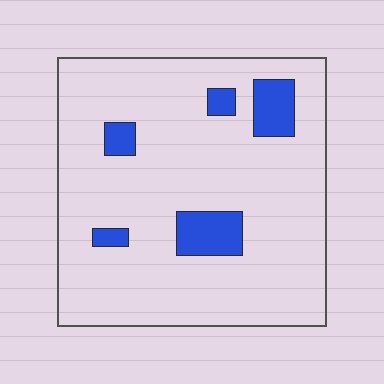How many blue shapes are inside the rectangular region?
5.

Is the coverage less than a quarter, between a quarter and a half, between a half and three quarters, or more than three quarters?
Less than a quarter.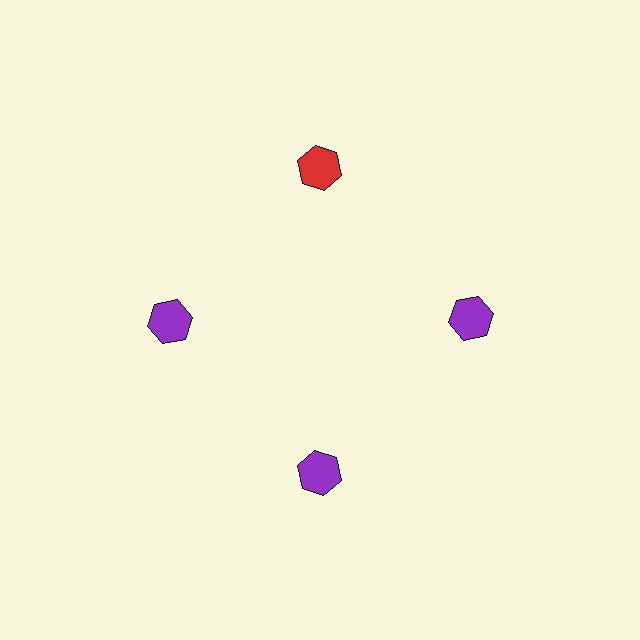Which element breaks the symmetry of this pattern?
The red hexagon at roughly the 12 o'clock position breaks the symmetry. All other shapes are purple hexagons.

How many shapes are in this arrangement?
There are 4 shapes arranged in a ring pattern.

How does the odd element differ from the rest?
It has a different color: red instead of purple.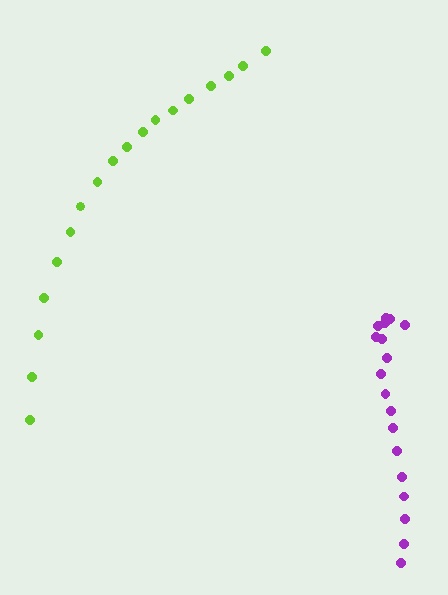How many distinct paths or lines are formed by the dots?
There are 2 distinct paths.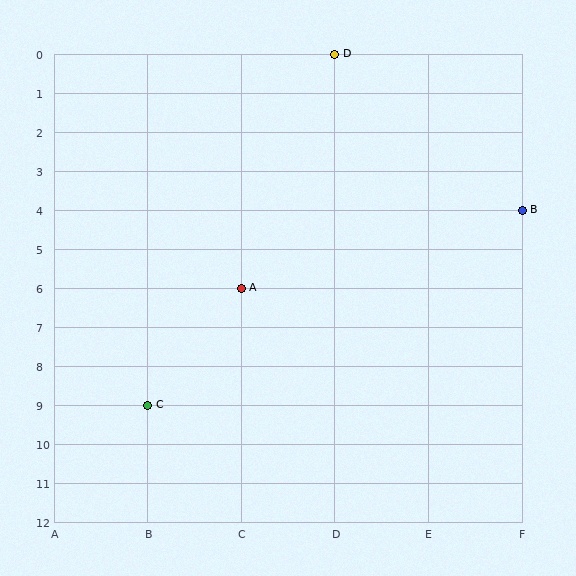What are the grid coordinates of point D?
Point D is at grid coordinates (D, 0).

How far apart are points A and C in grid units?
Points A and C are 1 column and 3 rows apart (about 3.2 grid units diagonally).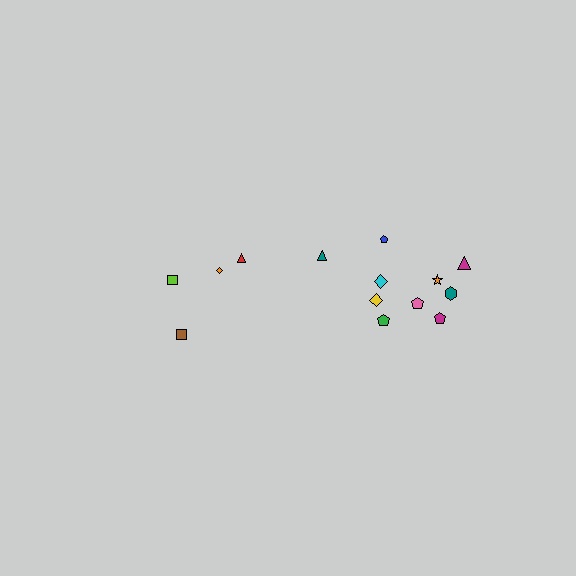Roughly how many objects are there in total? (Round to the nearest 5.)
Roughly 15 objects in total.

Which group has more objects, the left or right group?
The right group.